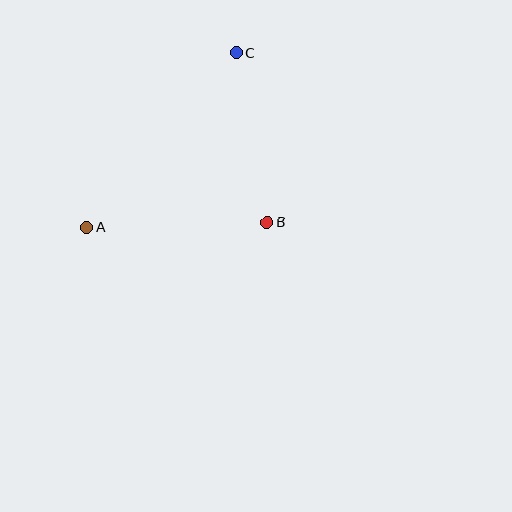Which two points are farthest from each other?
Points A and C are farthest from each other.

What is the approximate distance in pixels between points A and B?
The distance between A and B is approximately 180 pixels.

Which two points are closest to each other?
Points B and C are closest to each other.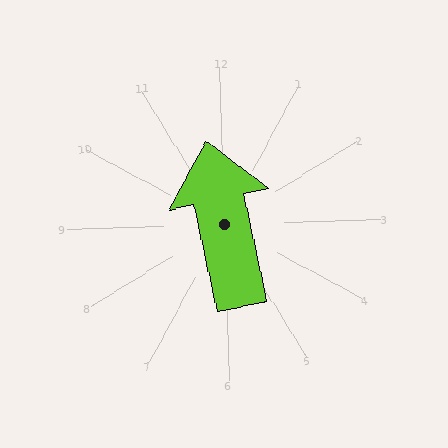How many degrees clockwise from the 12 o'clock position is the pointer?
Approximately 349 degrees.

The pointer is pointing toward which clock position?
Roughly 12 o'clock.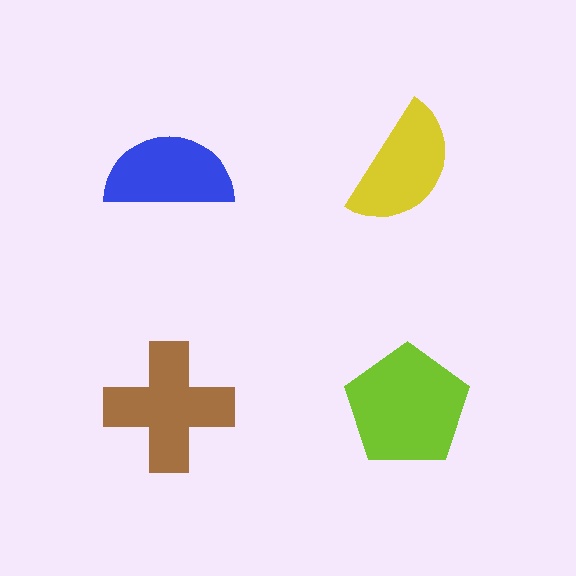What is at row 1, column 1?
A blue semicircle.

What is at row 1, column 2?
A yellow semicircle.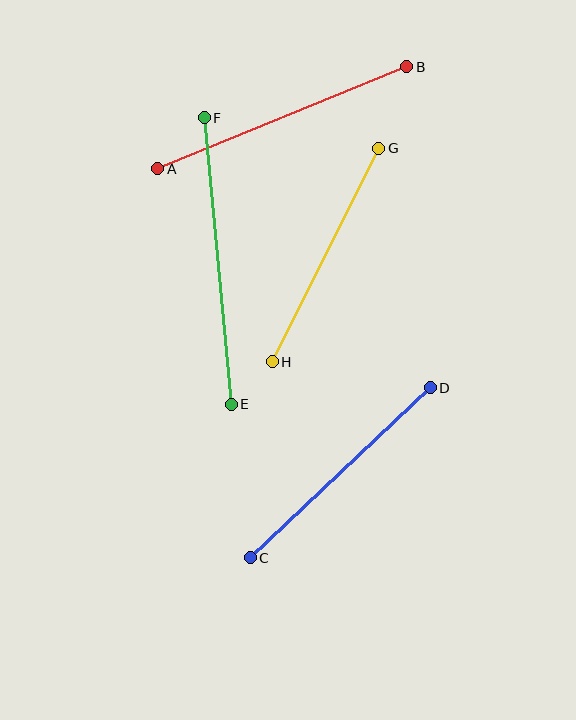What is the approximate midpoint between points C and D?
The midpoint is at approximately (340, 473) pixels.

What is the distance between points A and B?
The distance is approximately 269 pixels.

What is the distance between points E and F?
The distance is approximately 287 pixels.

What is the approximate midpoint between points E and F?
The midpoint is at approximately (218, 261) pixels.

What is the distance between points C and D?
The distance is approximately 248 pixels.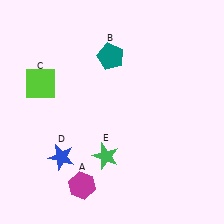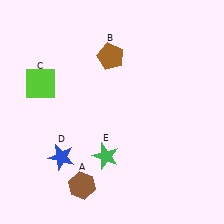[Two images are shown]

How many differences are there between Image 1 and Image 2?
There are 2 differences between the two images.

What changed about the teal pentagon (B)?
In Image 1, B is teal. In Image 2, it changed to brown.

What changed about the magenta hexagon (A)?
In Image 1, A is magenta. In Image 2, it changed to brown.